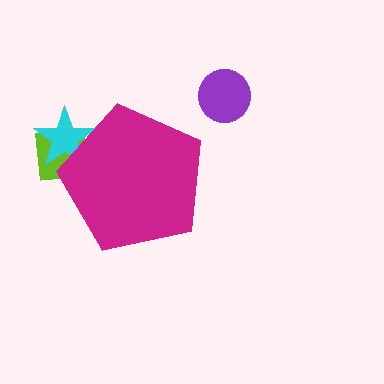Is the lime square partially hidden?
Yes, the lime square is partially hidden behind the magenta pentagon.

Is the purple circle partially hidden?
No, the purple circle is fully visible.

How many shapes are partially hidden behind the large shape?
2 shapes are partially hidden.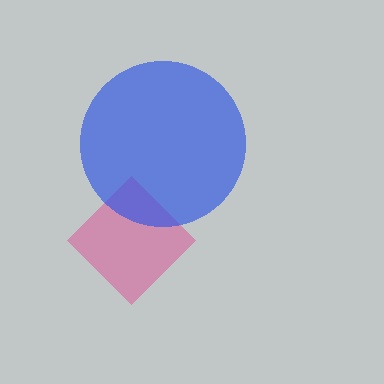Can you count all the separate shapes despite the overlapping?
Yes, there are 2 separate shapes.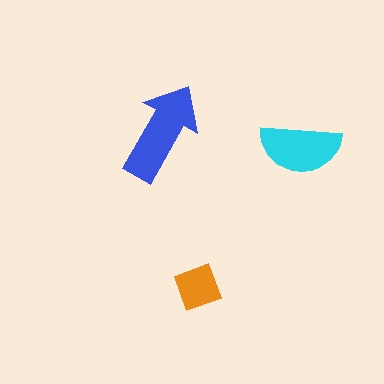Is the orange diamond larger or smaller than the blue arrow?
Smaller.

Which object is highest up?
The blue arrow is topmost.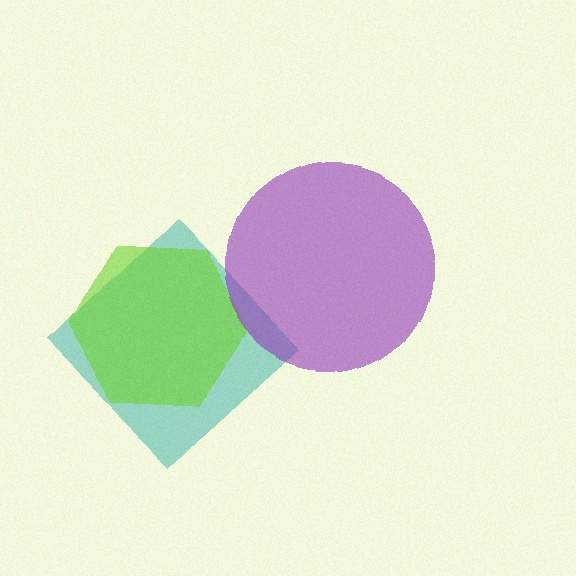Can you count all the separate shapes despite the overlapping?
Yes, there are 3 separate shapes.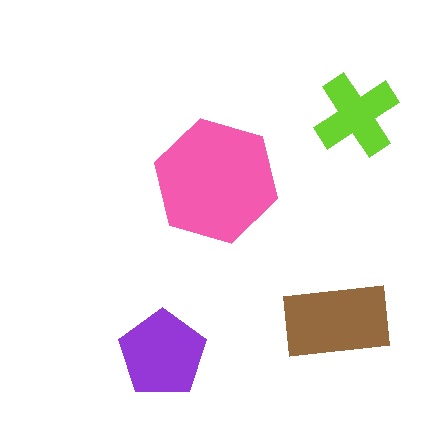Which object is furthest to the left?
The purple pentagon is leftmost.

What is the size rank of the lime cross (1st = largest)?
4th.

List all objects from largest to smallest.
The pink hexagon, the brown rectangle, the purple pentagon, the lime cross.